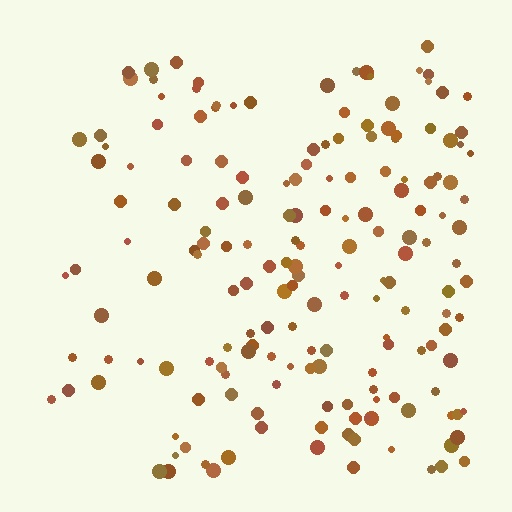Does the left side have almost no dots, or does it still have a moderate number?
Still a moderate number, just noticeably fewer than the right.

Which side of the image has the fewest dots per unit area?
The left.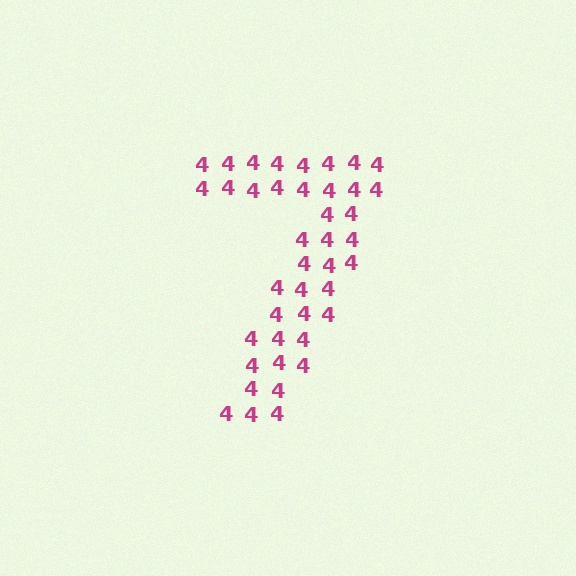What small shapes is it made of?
It is made of small digit 4's.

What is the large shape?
The large shape is the digit 7.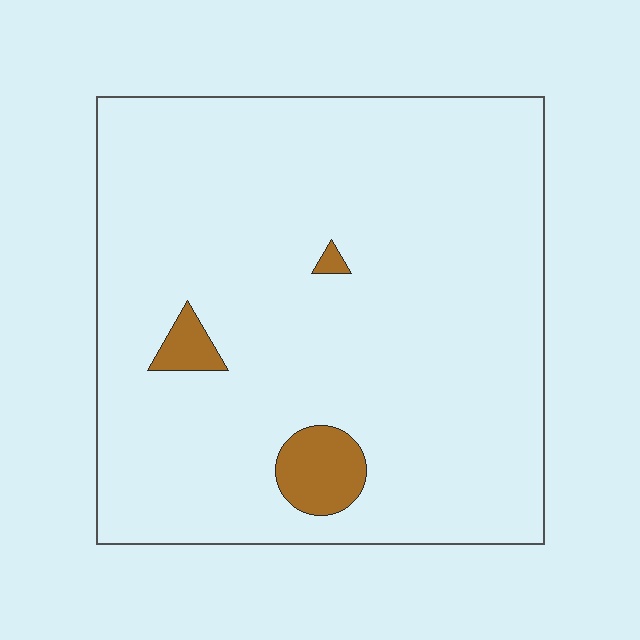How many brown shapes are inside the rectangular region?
3.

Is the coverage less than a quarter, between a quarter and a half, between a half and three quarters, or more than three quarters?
Less than a quarter.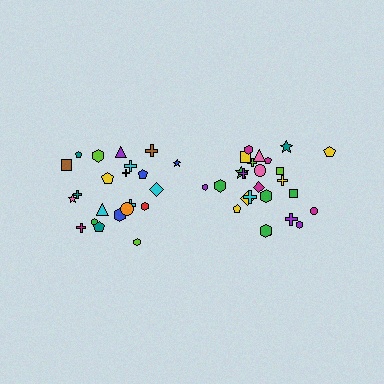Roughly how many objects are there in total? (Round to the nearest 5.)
Roughly 45 objects in total.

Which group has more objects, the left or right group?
The right group.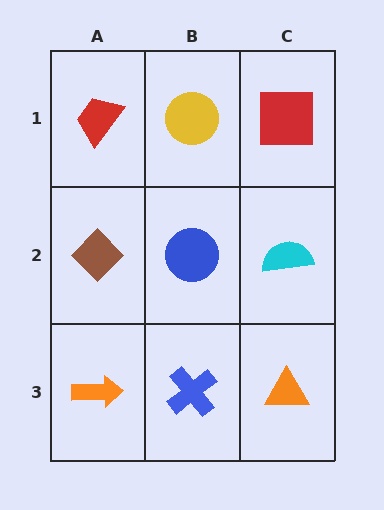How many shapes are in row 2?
3 shapes.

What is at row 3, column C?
An orange triangle.